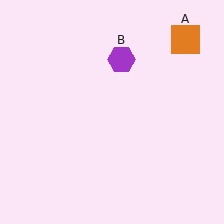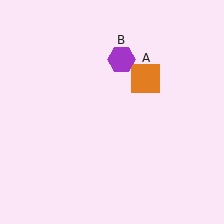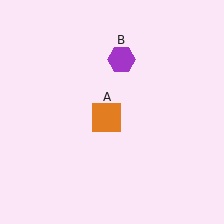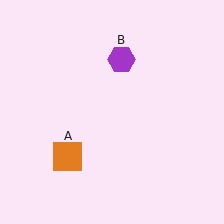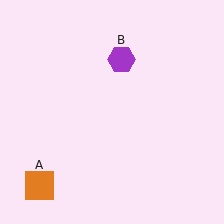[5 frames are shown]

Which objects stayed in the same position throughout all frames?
Purple hexagon (object B) remained stationary.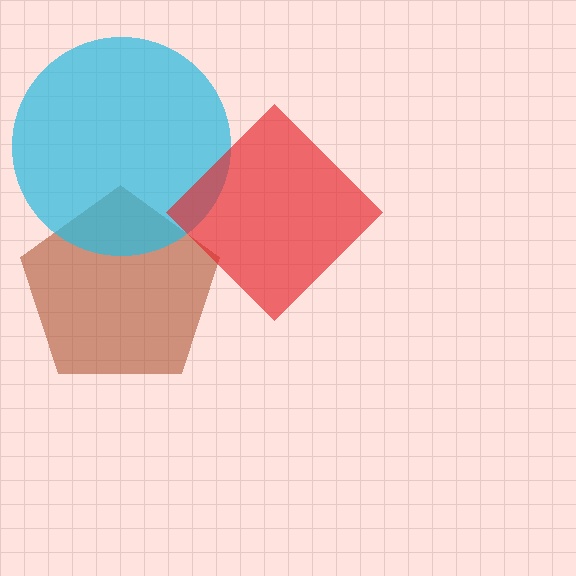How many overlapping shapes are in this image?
There are 3 overlapping shapes in the image.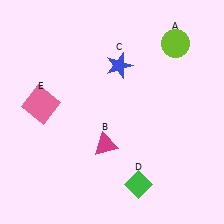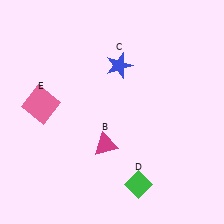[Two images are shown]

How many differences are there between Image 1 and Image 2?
There is 1 difference between the two images.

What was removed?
The lime circle (A) was removed in Image 2.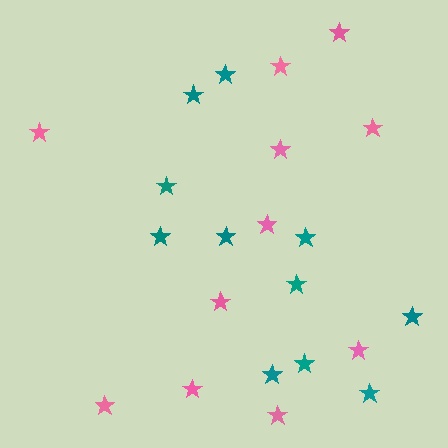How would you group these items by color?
There are 2 groups: one group of pink stars (11) and one group of teal stars (11).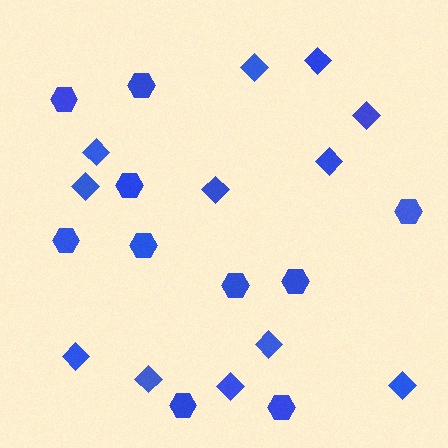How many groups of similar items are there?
There are 2 groups: one group of hexagons (10) and one group of diamonds (12).